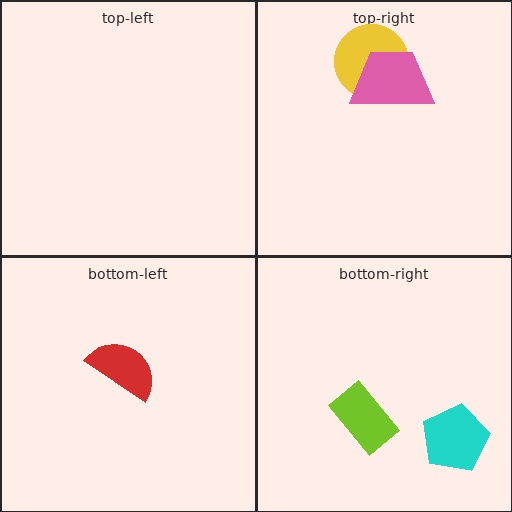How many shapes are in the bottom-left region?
1.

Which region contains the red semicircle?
The bottom-left region.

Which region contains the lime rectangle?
The bottom-right region.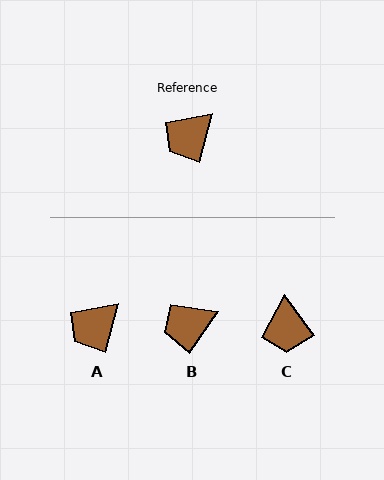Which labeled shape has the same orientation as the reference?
A.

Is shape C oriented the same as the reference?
No, it is off by about 51 degrees.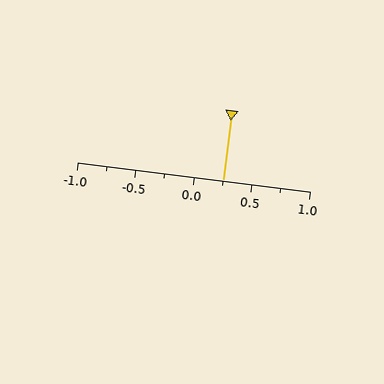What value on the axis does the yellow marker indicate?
The marker indicates approximately 0.25.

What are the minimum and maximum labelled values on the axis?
The axis runs from -1.0 to 1.0.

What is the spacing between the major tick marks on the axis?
The major ticks are spaced 0.5 apart.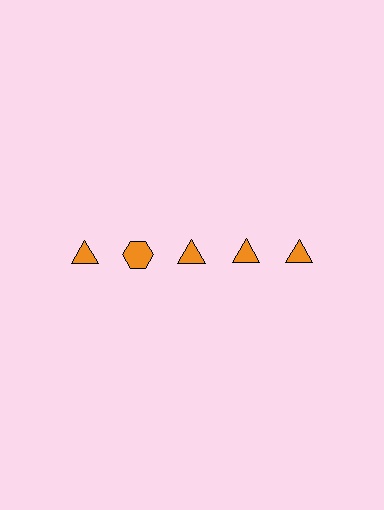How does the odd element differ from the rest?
It has a different shape: hexagon instead of triangle.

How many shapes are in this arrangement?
There are 5 shapes arranged in a grid pattern.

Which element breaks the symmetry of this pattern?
The orange hexagon in the top row, second from left column breaks the symmetry. All other shapes are orange triangles.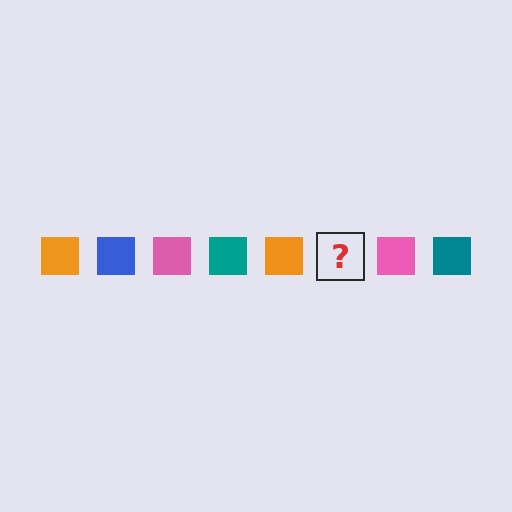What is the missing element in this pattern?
The missing element is a blue square.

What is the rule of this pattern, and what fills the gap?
The rule is that the pattern cycles through orange, blue, pink, teal squares. The gap should be filled with a blue square.